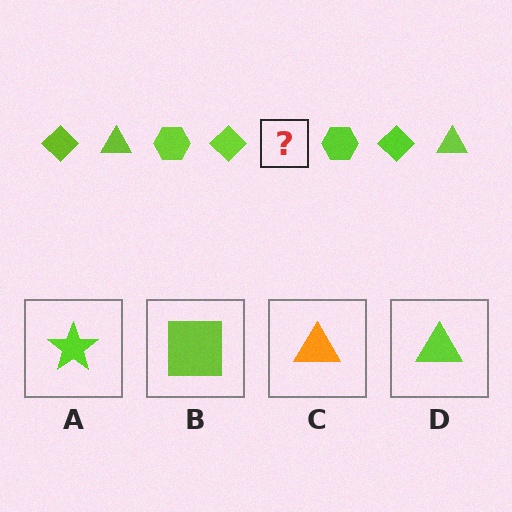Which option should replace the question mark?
Option D.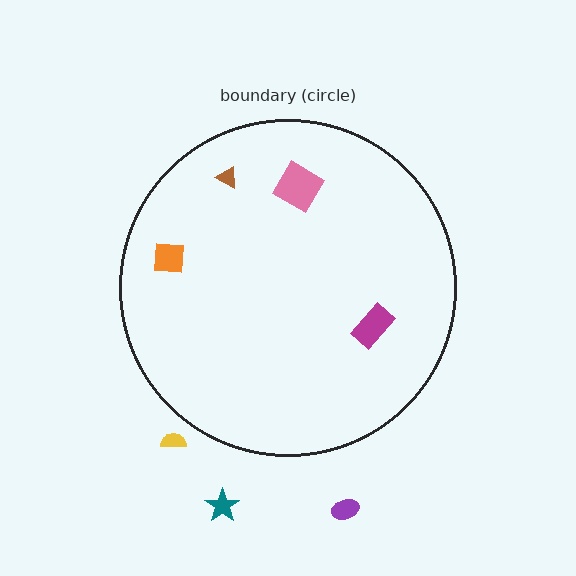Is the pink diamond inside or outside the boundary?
Inside.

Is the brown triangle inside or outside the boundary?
Inside.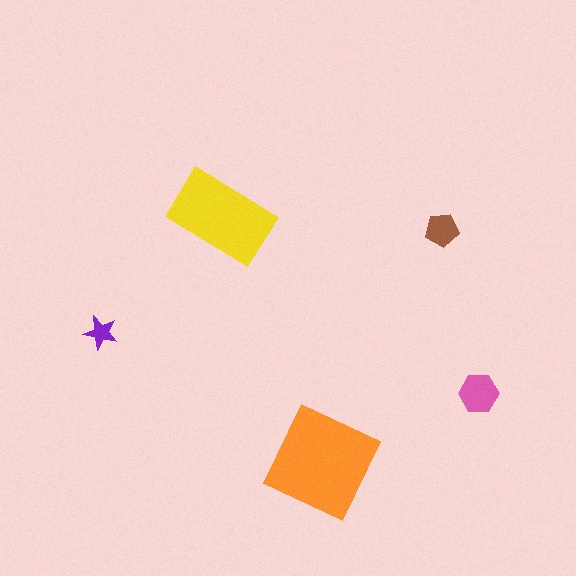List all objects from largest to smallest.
The orange diamond, the yellow rectangle, the pink hexagon, the brown pentagon, the purple star.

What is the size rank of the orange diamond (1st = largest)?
1st.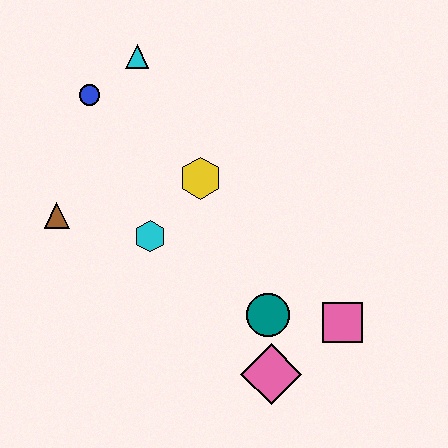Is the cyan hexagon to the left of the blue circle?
No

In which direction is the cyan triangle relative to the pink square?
The cyan triangle is above the pink square.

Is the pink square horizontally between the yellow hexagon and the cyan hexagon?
No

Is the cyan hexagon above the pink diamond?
Yes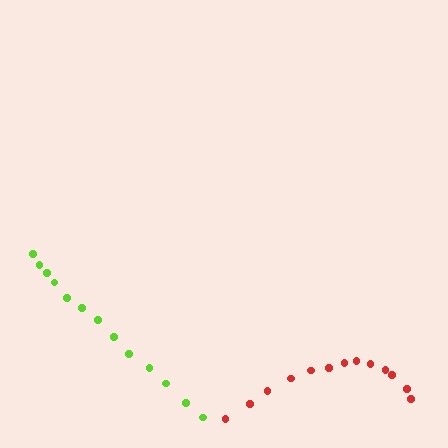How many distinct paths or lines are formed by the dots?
There are 2 distinct paths.